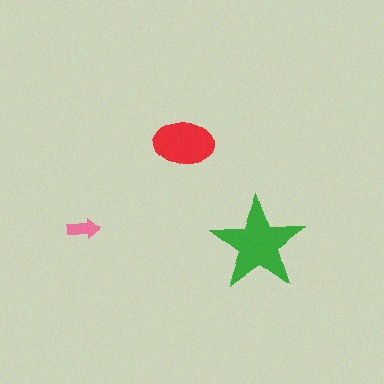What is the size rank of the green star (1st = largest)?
1st.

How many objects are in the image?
There are 3 objects in the image.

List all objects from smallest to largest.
The pink arrow, the red ellipse, the green star.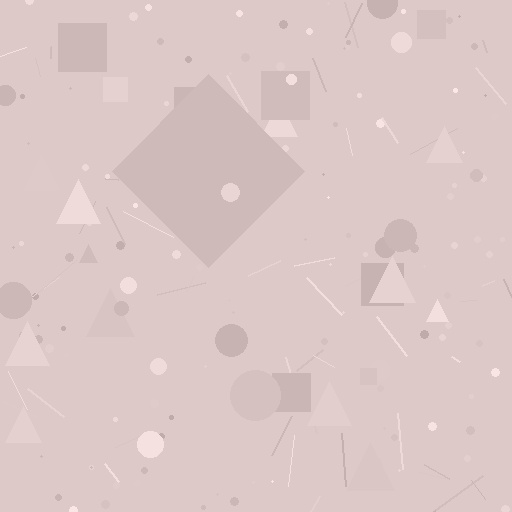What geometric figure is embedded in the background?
A diamond is embedded in the background.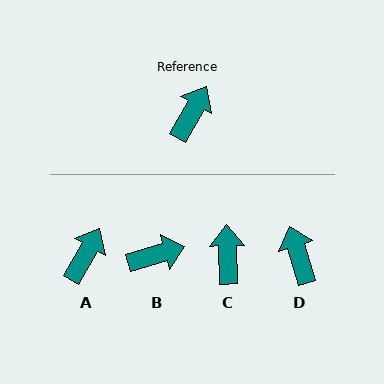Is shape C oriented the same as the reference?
No, it is off by about 31 degrees.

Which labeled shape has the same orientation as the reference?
A.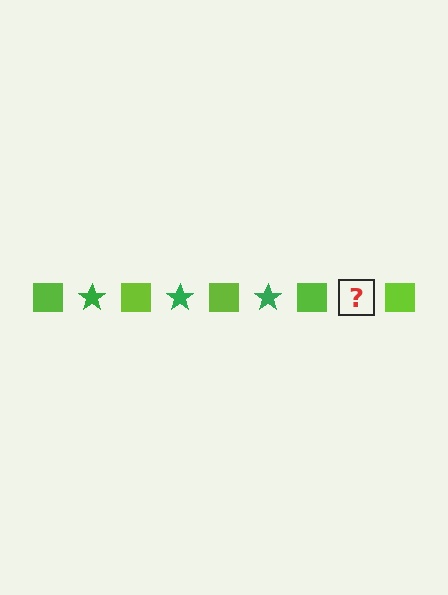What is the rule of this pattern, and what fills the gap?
The rule is that the pattern alternates between lime square and green star. The gap should be filled with a green star.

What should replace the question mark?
The question mark should be replaced with a green star.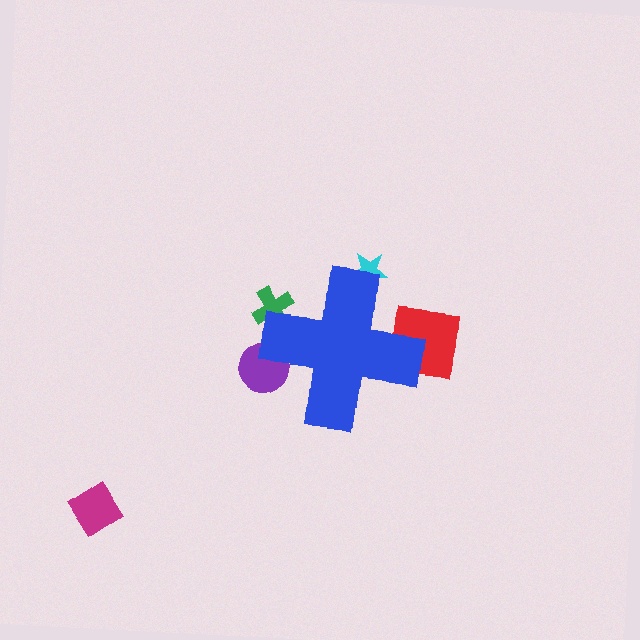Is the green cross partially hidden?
Yes, the green cross is partially hidden behind the blue cross.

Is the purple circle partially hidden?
Yes, the purple circle is partially hidden behind the blue cross.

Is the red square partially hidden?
Yes, the red square is partially hidden behind the blue cross.